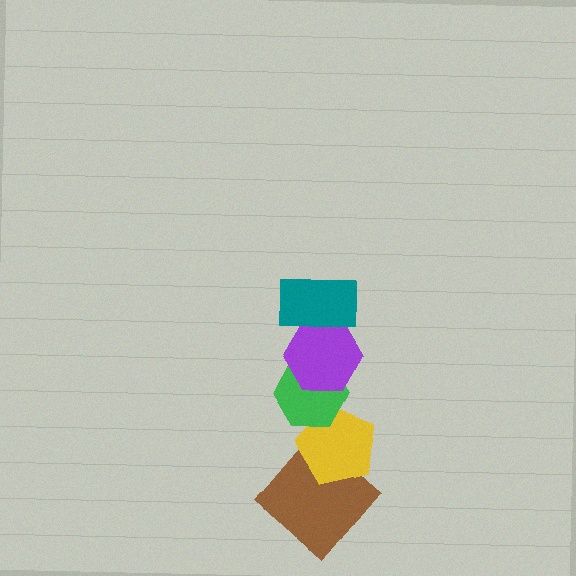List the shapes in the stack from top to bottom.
From top to bottom: the teal rectangle, the purple hexagon, the green hexagon, the yellow pentagon, the brown diamond.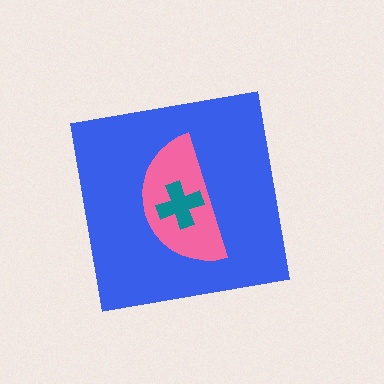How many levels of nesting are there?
3.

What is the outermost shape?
The blue square.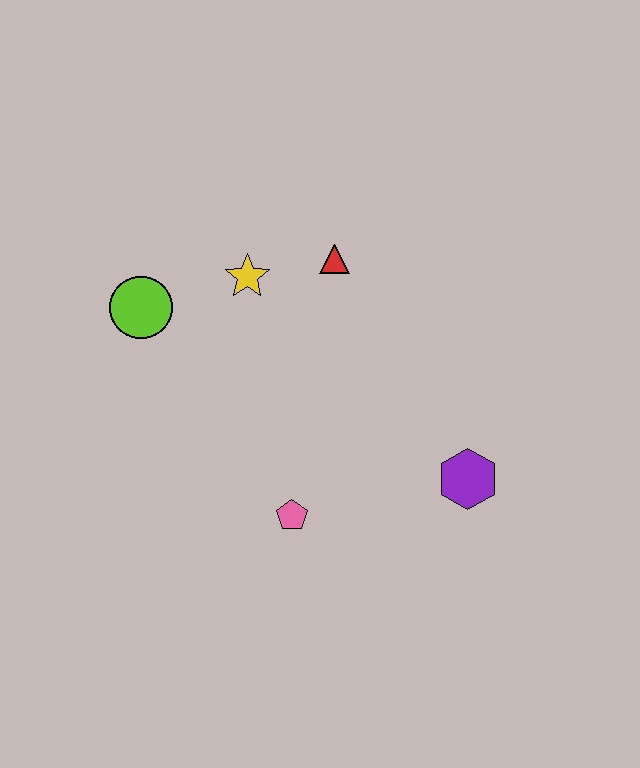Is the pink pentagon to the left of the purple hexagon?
Yes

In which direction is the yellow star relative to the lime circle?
The yellow star is to the right of the lime circle.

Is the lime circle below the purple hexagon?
No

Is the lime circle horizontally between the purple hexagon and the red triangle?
No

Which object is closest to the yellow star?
The red triangle is closest to the yellow star.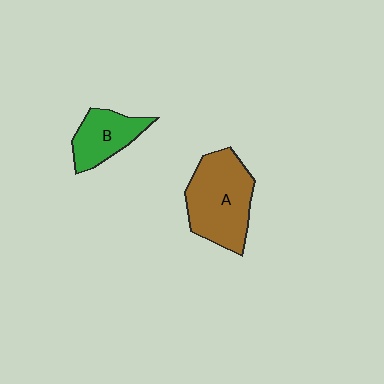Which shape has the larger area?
Shape A (brown).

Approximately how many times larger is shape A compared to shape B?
Approximately 1.7 times.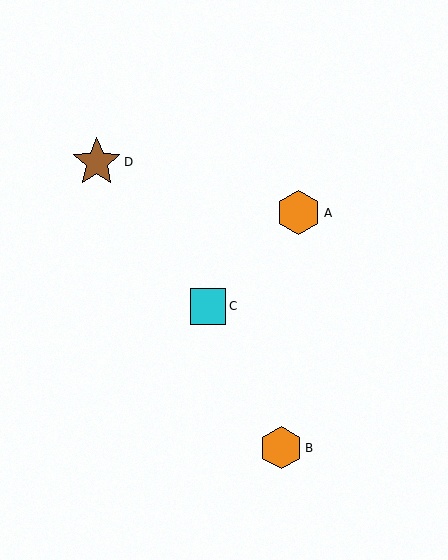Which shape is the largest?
The brown star (labeled D) is the largest.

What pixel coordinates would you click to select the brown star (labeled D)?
Click at (97, 162) to select the brown star D.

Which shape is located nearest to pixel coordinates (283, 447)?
The orange hexagon (labeled B) at (281, 448) is nearest to that location.